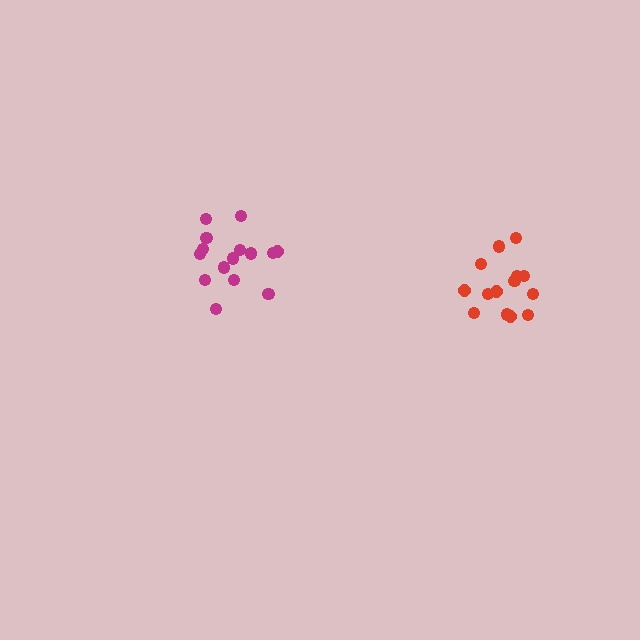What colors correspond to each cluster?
The clusters are colored: red, magenta.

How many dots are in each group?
Group 1: 14 dots, Group 2: 15 dots (29 total).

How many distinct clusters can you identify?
There are 2 distinct clusters.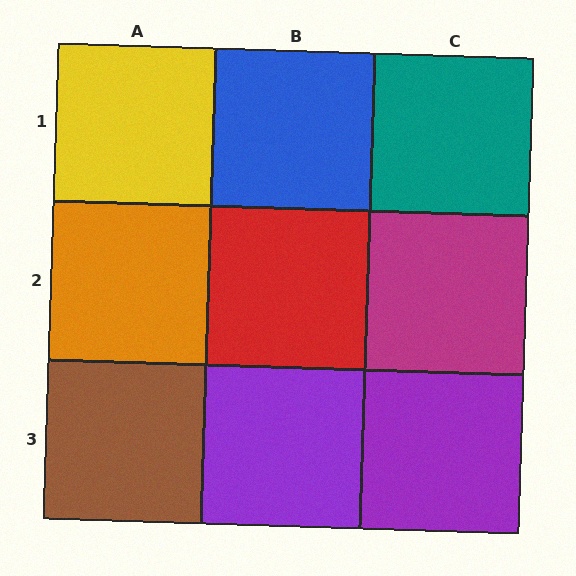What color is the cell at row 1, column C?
Teal.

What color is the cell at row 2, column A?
Orange.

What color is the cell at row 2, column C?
Magenta.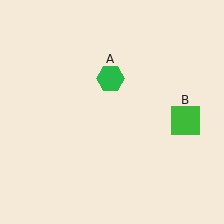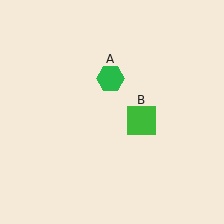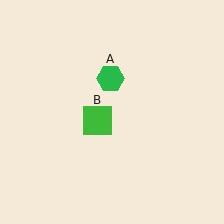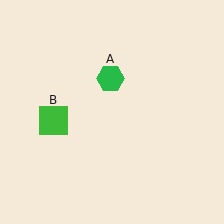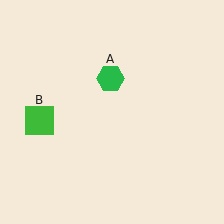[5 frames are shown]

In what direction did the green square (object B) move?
The green square (object B) moved left.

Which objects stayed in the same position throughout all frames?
Green hexagon (object A) remained stationary.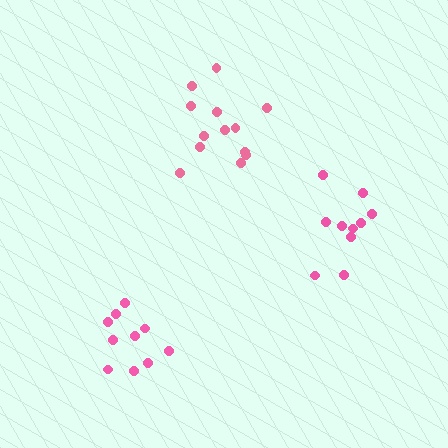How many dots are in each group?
Group 1: 10 dots, Group 2: 10 dots, Group 3: 13 dots (33 total).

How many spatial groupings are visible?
There are 3 spatial groupings.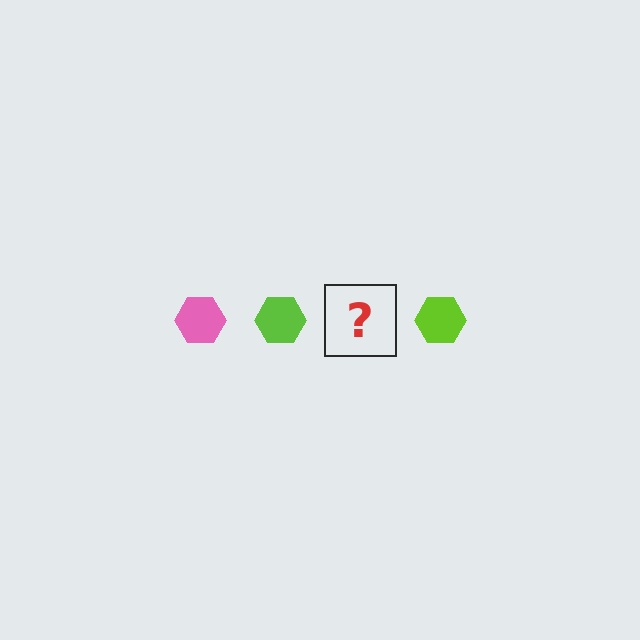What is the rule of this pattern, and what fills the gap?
The rule is that the pattern cycles through pink, lime hexagons. The gap should be filled with a pink hexagon.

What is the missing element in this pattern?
The missing element is a pink hexagon.